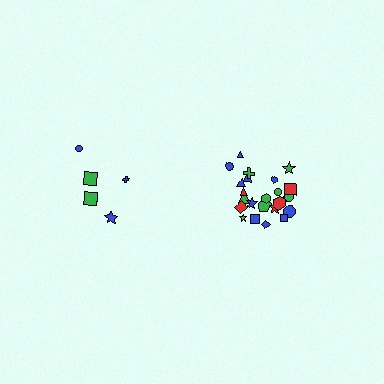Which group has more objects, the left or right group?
The right group.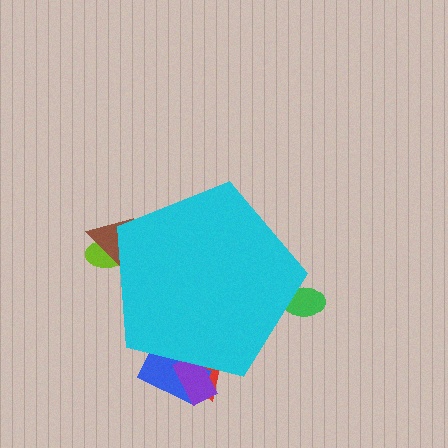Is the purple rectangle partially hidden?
Yes, the purple rectangle is partially hidden behind the cyan pentagon.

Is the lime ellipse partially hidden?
Yes, the lime ellipse is partially hidden behind the cyan pentagon.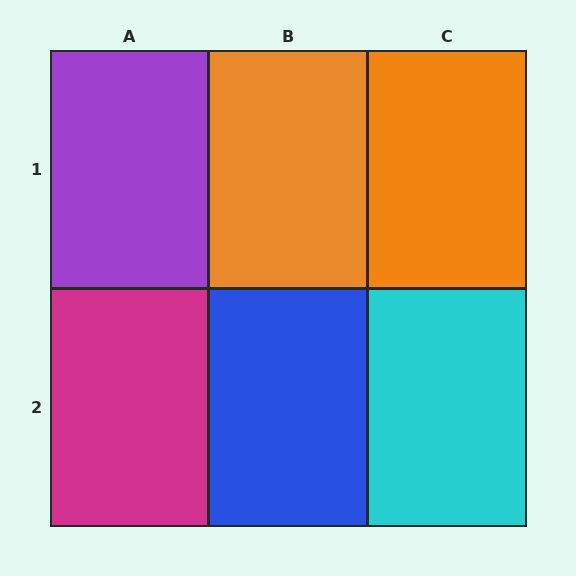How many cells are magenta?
1 cell is magenta.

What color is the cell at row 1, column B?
Orange.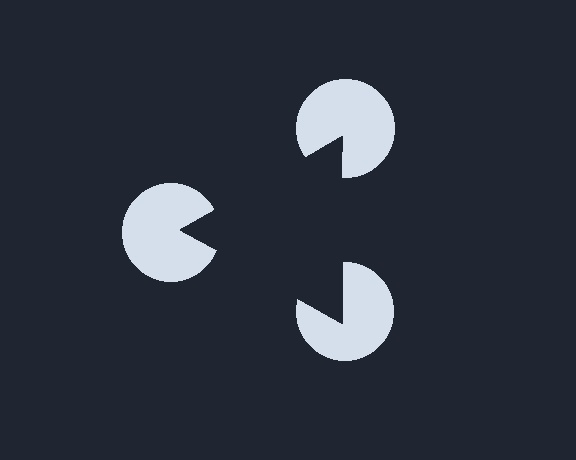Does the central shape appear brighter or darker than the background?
It typically appears slightly darker than the background, even though no actual brightness change is drawn.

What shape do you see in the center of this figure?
An illusory triangle — its edges are inferred from the aligned wedge cuts in the pac-man discs, not physically drawn.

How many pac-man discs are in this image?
There are 3 — one at each vertex of the illusory triangle.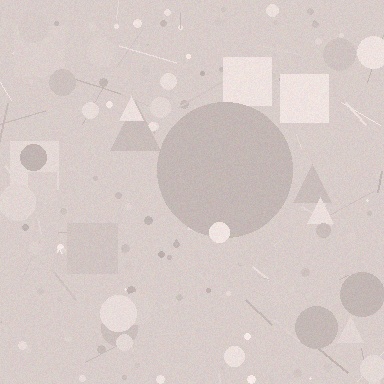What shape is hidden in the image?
A circle is hidden in the image.